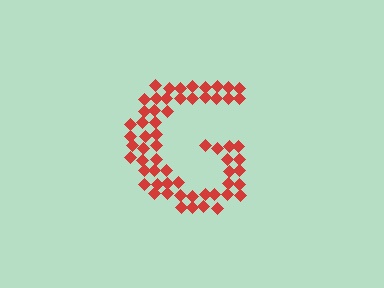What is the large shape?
The large shape is the letter G.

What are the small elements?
The small elements are diamonds.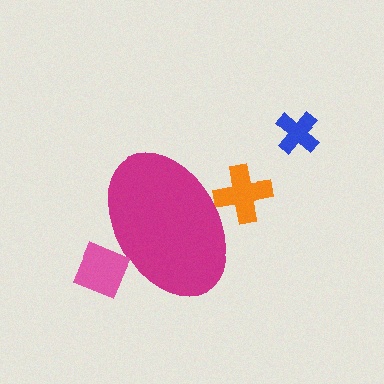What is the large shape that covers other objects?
A magenta ellipse.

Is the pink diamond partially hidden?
Yes, the pink diamond is partially hidden behind the magenta ellipse.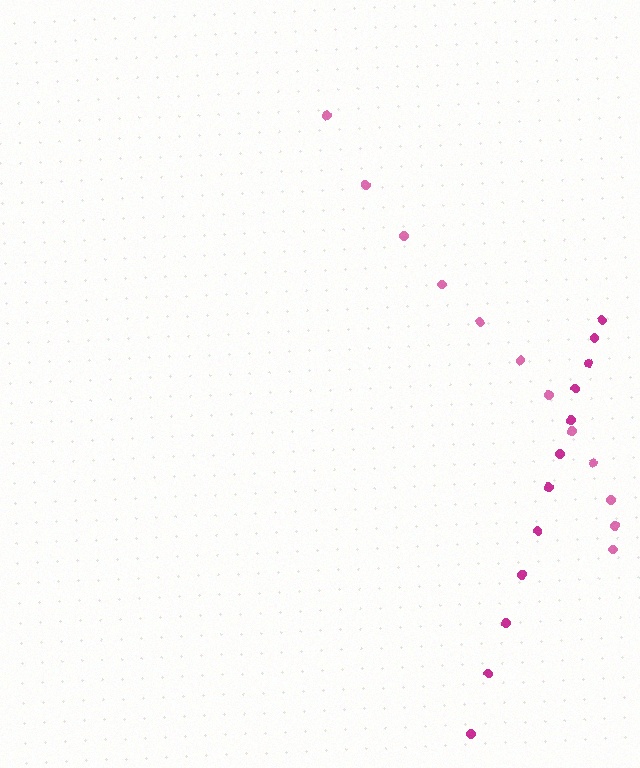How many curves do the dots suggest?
There are 2 distinct paths.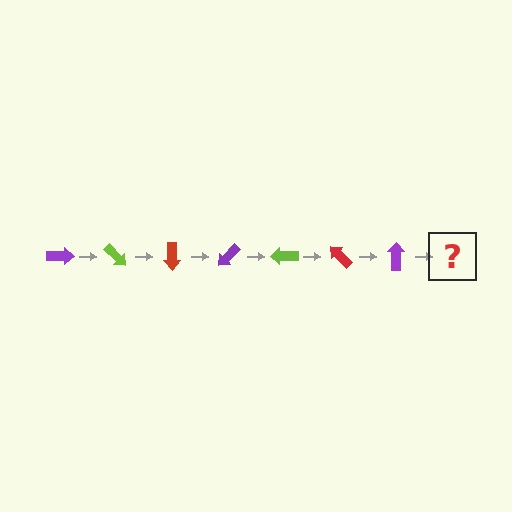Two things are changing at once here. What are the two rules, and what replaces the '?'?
The two rules are that it rotates 45 degrees each step and the color cycles through purple, lime, and red. The '?' should be a lime arrow, rotated 315 degrees from the start.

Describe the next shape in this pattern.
It should be a lime arrow, rotated 315 degrees from the start.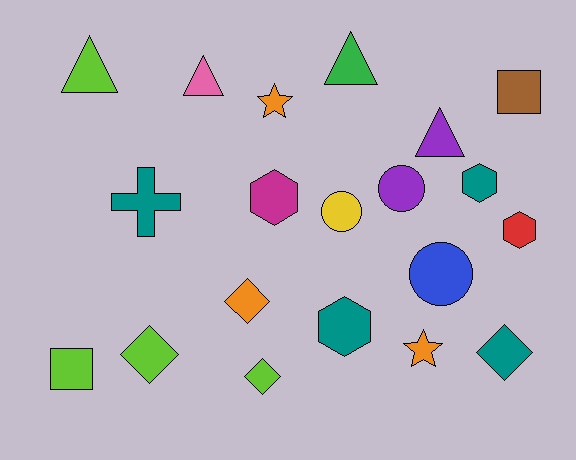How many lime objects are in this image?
There are 4 lime objects.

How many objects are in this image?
There are 20 objects.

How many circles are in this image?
There are 3 circles.